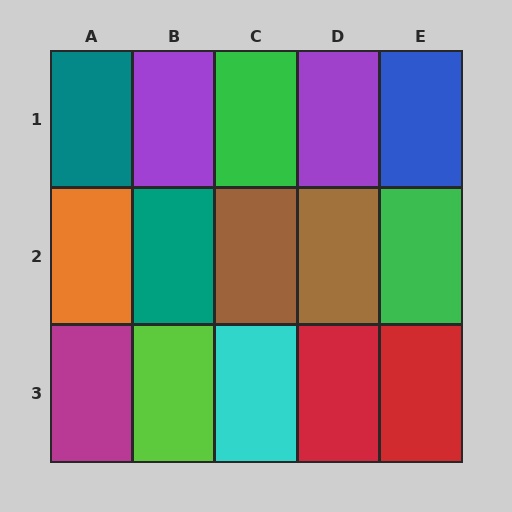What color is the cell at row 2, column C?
Brown.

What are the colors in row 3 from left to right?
Magenta, lime, cyan, red, red.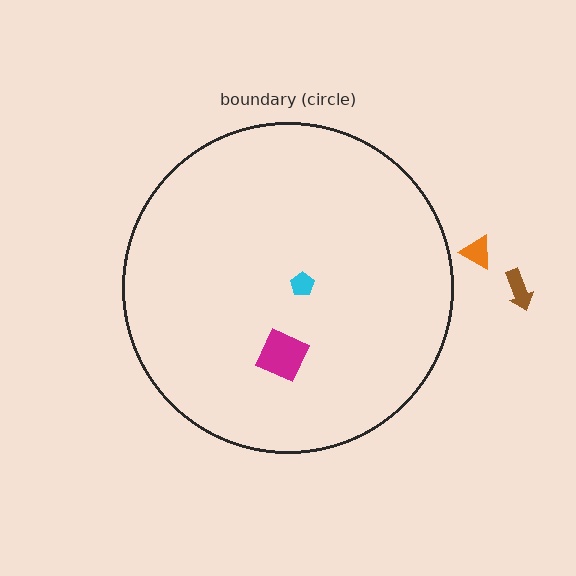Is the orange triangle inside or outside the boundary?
Outside.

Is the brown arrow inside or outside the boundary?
Outside.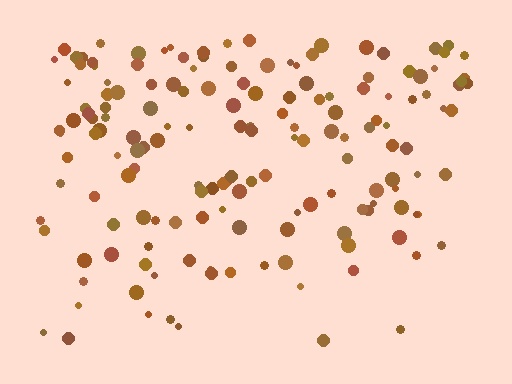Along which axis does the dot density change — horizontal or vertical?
Vertical.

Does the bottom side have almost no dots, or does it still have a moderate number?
Still a moderate number, just noticeably fewer than the top.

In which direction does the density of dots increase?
From bottom to top, with the top side densest.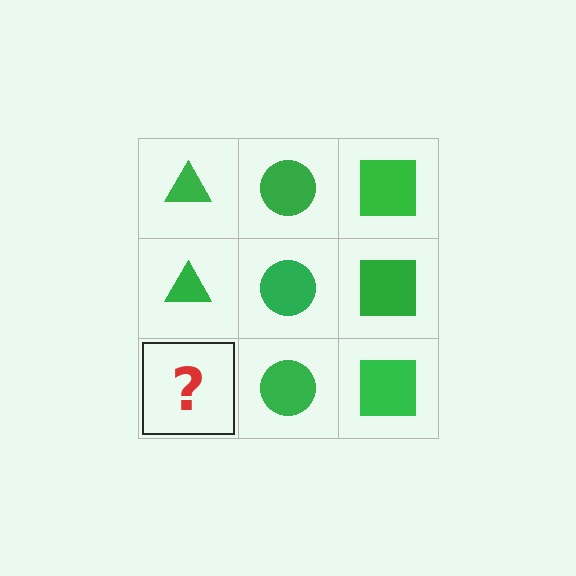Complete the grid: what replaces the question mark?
The question mark should be replaced with a green triangle.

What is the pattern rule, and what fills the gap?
The rule is that each column has a consistent shape. The gap should be filled with a green triangle.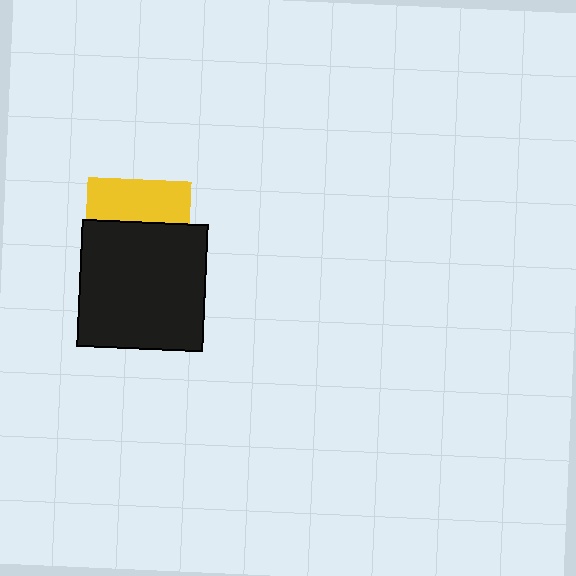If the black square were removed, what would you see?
You would see the complete yellow square.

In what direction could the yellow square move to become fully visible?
The yellow square could move up. That would shift it out from behind the black square entirely.